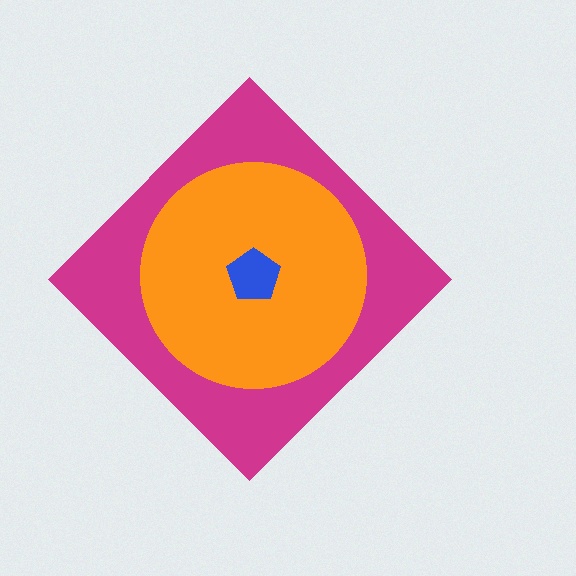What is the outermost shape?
The magenta diamond.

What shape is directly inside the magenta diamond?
The orange circle.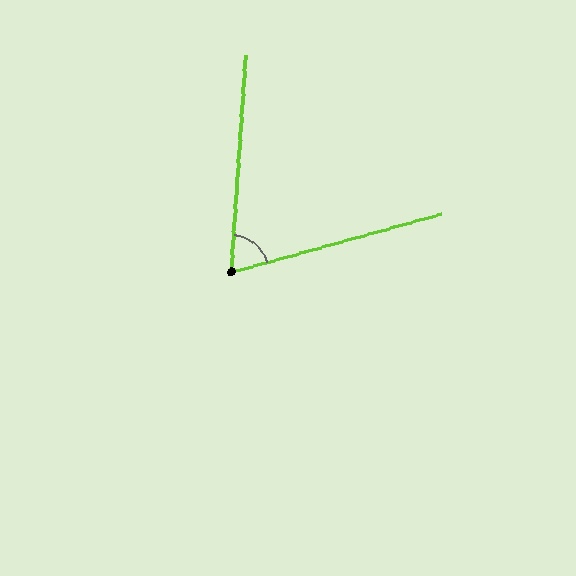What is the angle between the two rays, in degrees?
Approximately 71 degrees.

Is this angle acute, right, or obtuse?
It is acute.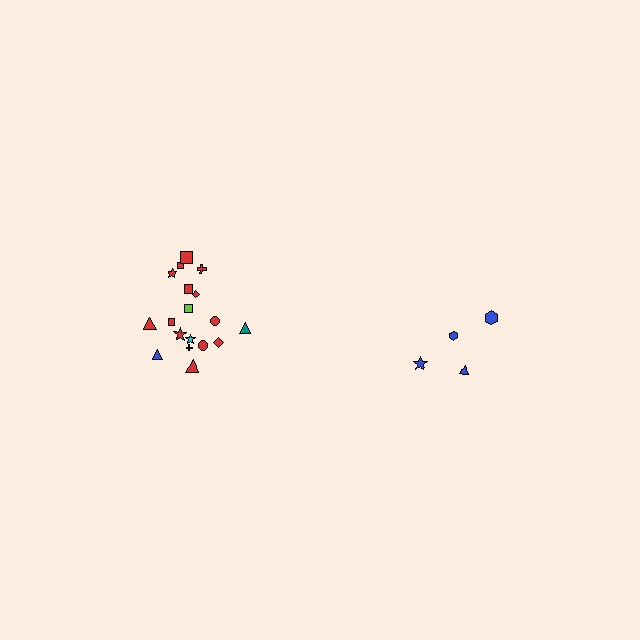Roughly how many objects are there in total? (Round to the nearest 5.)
Roughly 20 objects in total.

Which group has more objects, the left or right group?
The left group.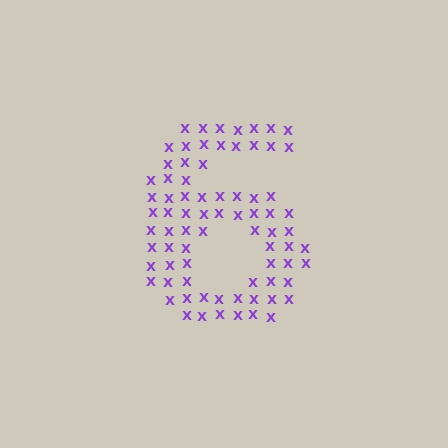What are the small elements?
The small elements are letter X's.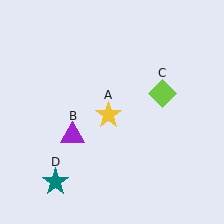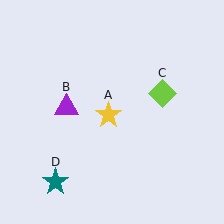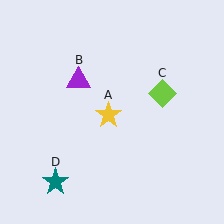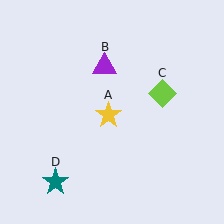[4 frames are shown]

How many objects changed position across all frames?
1 object changed position: purple triangle (object B).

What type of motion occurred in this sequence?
The purple triangle (object B) rotated clockwise around the center of the scene.